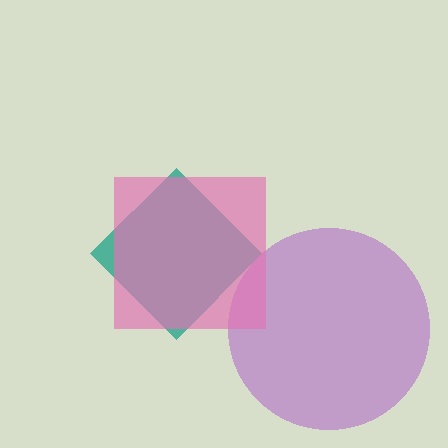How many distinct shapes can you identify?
There are 3 distinct shapes: a purple circle, a teal diamond, a pink square.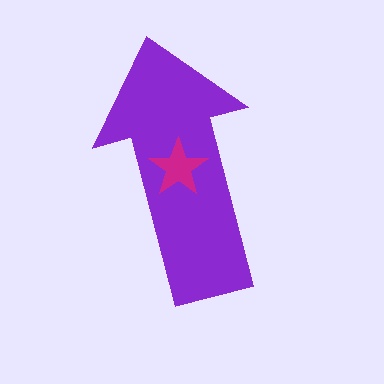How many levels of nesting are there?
2.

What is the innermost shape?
The magenta star.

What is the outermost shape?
The purple arrow.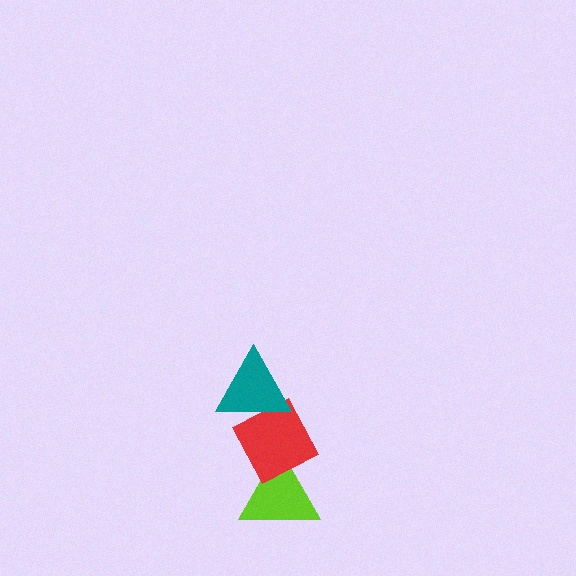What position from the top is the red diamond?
The red diamond is 2nd from the top.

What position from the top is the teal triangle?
The teal triangle is 1st from the top.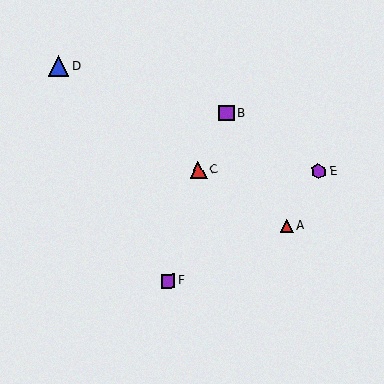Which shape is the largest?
The blue triangle (labeled D) is the largest.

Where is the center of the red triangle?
The center of the red triangle is at (198, 170).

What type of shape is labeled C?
Shape C is a red triangle.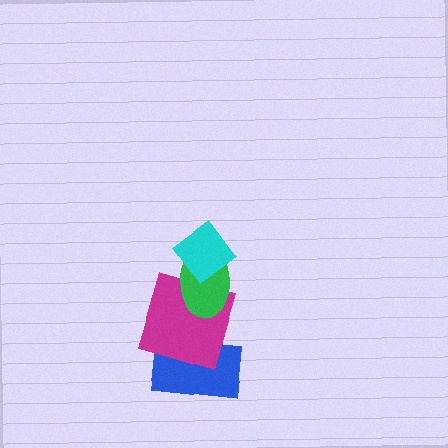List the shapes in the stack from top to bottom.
From top to bottom: the cyan diamond, the green ellipse, the magenta square, the blue rectangle.